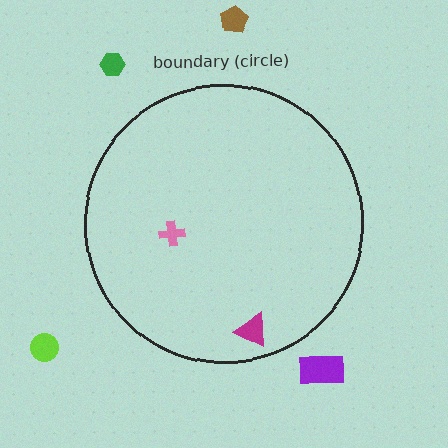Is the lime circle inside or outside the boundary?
Outside.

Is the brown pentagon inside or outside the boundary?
Outside.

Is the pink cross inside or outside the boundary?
Inside.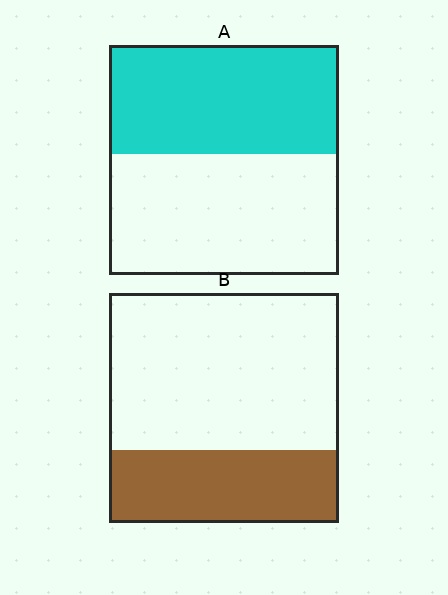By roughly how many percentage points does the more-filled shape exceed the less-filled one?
By roughly 15 percentage points (A over B).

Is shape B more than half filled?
No.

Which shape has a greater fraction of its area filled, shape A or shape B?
Shape A.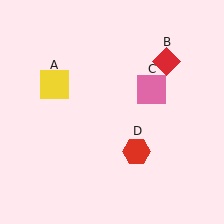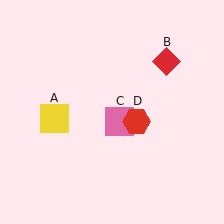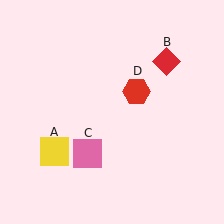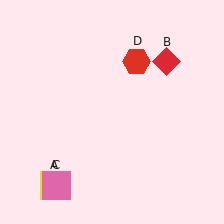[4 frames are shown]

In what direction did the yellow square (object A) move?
The yellow square (object A) moved down.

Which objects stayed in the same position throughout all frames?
Red diamond (object B) remained stationary.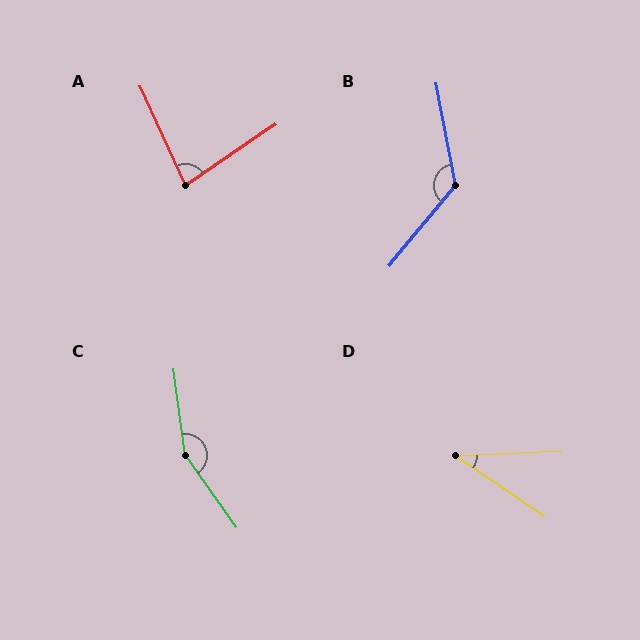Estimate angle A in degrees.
Approximately 80 degrees.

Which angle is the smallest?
D, at approximately 37 degrees.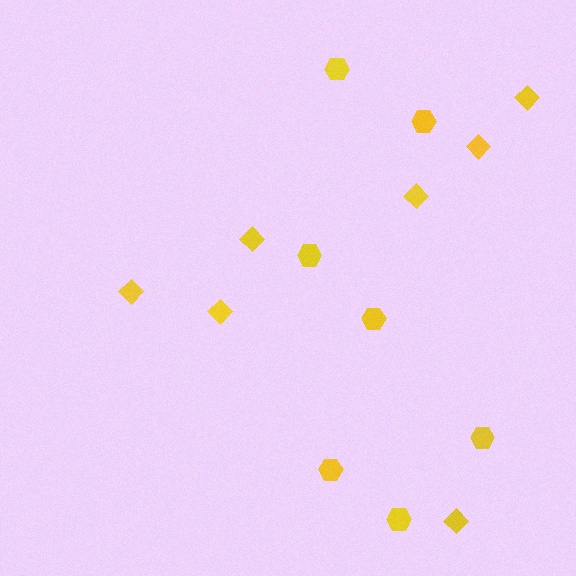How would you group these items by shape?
There are 2 groups: one group of diamonds (7) and one group of hexagons (7).